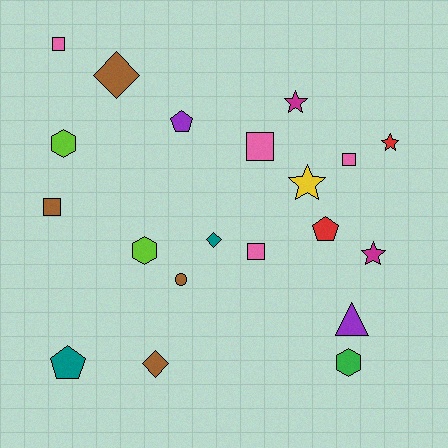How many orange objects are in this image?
There are no orange objects.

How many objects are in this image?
There are 20 objects.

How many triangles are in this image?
There is 1 triangle.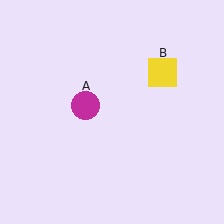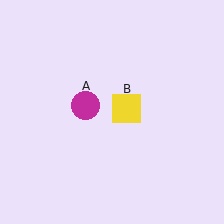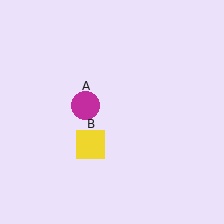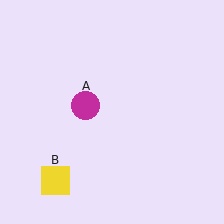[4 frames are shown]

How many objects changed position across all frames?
1 object changed position: yellow square (object B).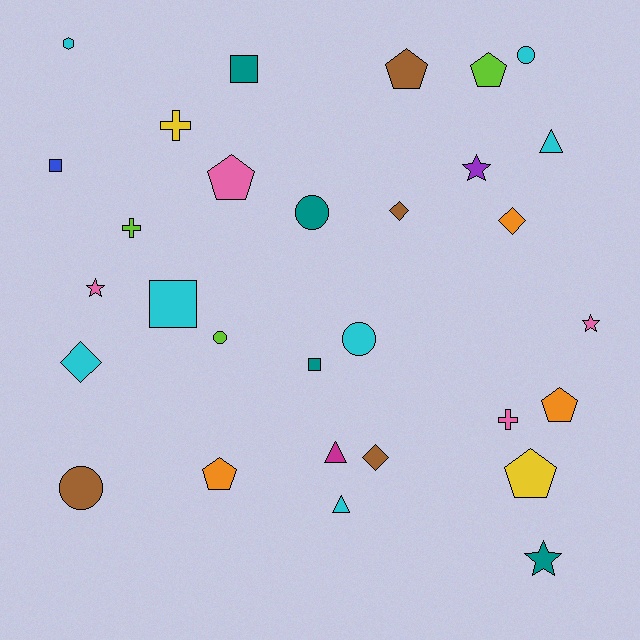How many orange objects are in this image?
There are 3 orange objects.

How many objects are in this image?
There are 30 objects.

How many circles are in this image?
There are 5 circles.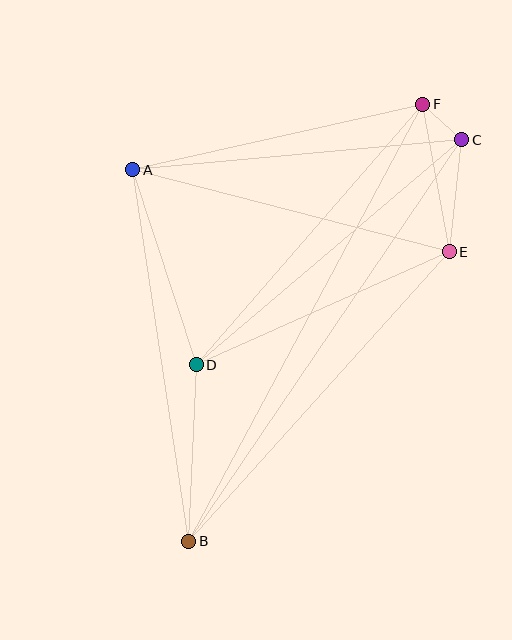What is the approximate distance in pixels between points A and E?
The distance between A and E is approximately 327 pixels.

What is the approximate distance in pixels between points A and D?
The distance between A and D is approximately 205 pixels.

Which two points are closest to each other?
Points C and F are closest to each other.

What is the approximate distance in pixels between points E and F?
The distance between E and F is approximately 150 pixels.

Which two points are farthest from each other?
Points B and F are farthest from each other.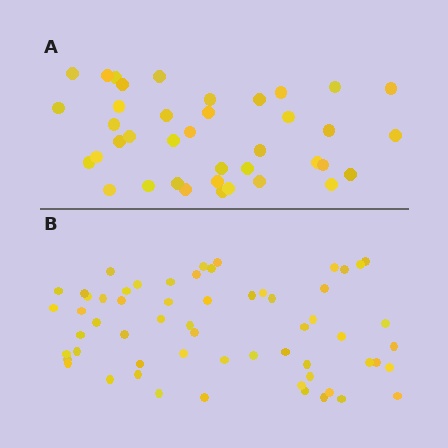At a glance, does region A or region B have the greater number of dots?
Region B (the bottom region) has more dots.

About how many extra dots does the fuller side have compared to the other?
Region B has approximately 20 more dots than region A.